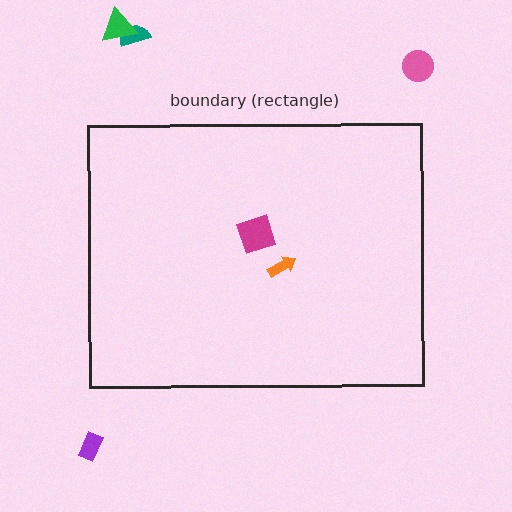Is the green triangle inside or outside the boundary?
Outside.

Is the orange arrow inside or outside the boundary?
Inside.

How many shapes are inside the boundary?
2 inside, 4 outside.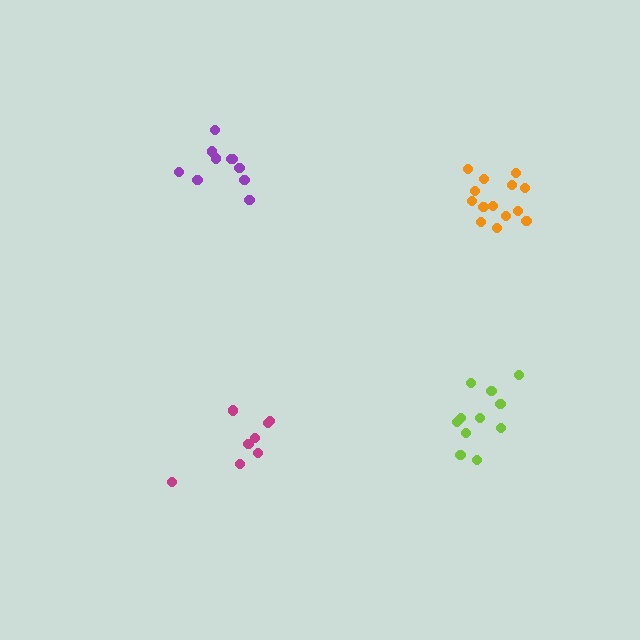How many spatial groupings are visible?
There are 4 spatial groupings.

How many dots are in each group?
Group 1: 8 dots, Group 2: 14 dots, Group 3: 11 dots, Group 4: 11 dots (44 total).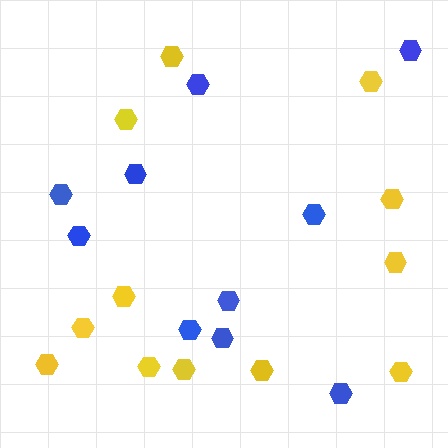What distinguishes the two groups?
There are 2 groups: one group of blue hexagons (10) and one group of yellow hexagons (12).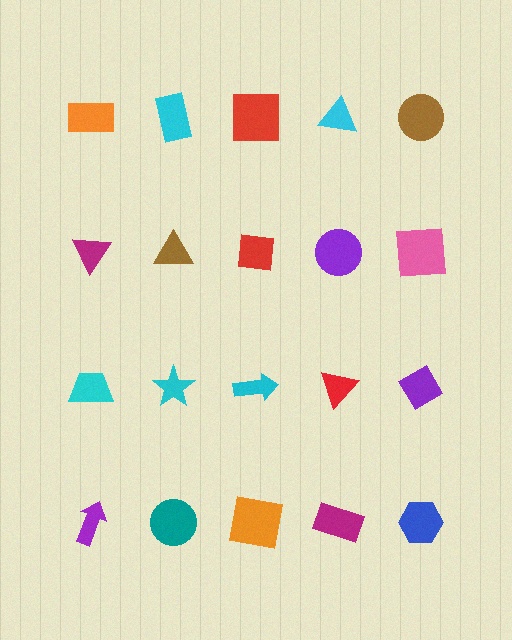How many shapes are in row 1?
5 shapes.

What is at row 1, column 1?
An orange rectangle.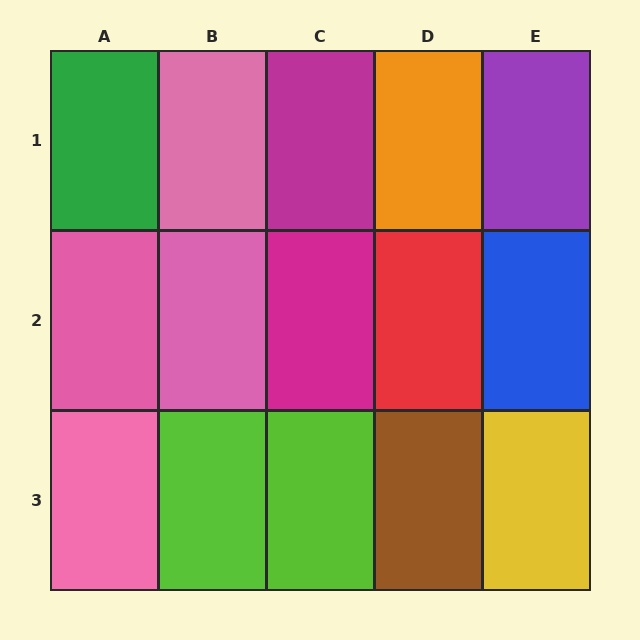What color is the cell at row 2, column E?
Blue.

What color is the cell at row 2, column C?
Magenta.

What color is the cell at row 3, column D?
Brown.